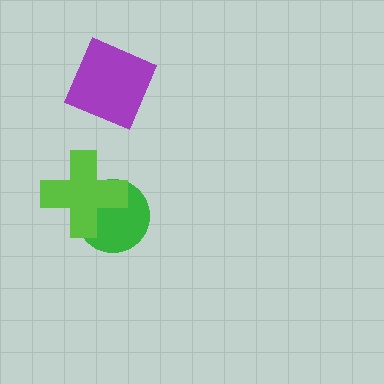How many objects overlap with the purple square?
0 objects overlap with the purple square.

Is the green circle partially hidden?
Yes, it is partially covered by another shape.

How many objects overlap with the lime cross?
1 object overlaps with the lime cross.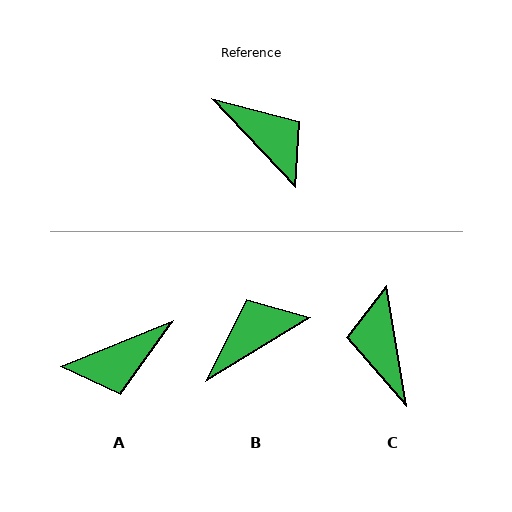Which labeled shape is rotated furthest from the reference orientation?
C, about 146 degrees away.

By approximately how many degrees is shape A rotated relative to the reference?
Approximately 111 degrees clockwise.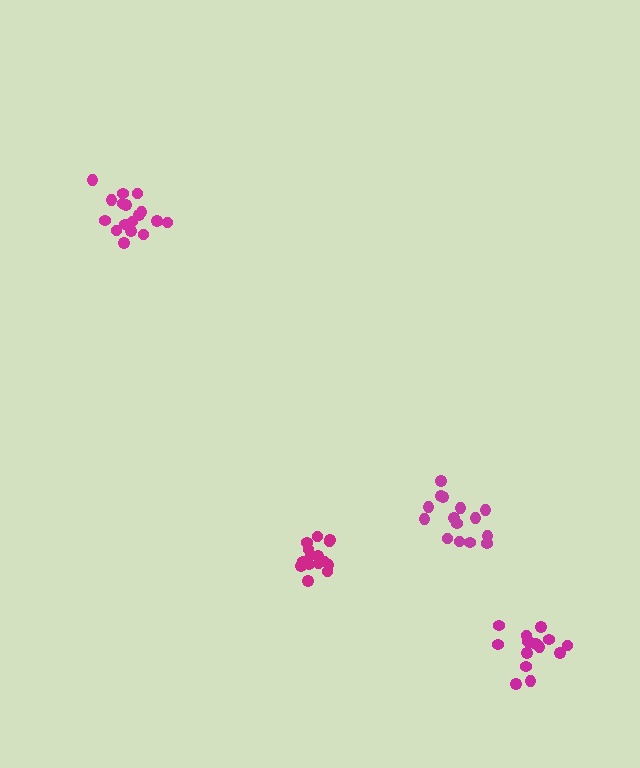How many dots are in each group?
Group 1: 15 dots, Group 2: 17 dots, Group 3: 15 dots, Group 4: 15 dots (62 total).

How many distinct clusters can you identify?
There are 4 distinct clusters.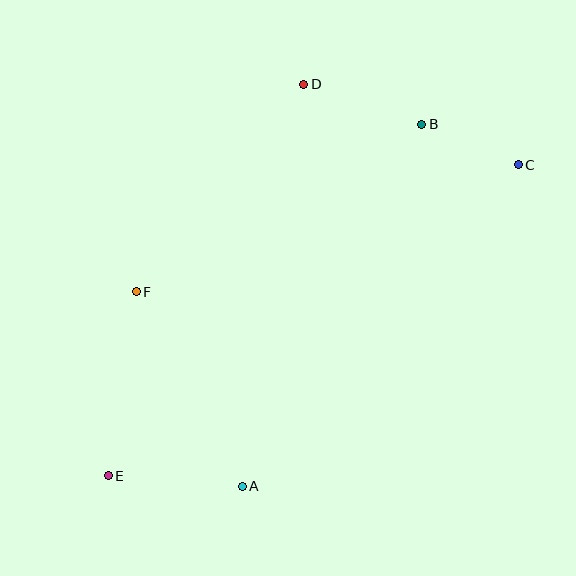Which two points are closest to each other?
Points B and C are closest to each other.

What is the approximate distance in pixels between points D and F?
The distance between D and F is approximately 267 pixels.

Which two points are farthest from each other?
Points C and E are farthest from each other.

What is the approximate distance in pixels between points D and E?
The distance between D and E is approximately 438 pixels.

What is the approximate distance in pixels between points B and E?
The distance between B and E is approximately 471 pixels.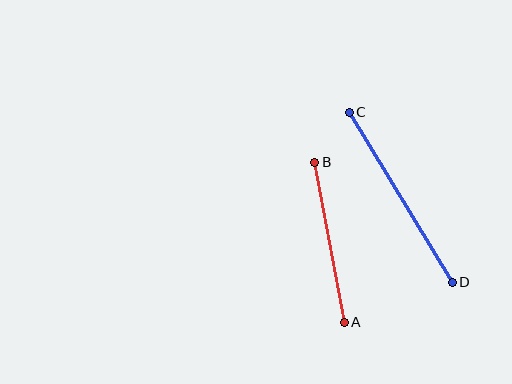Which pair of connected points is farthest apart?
Points C and D are farthest apart.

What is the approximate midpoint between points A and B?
The midpoint is at approximately (329, 242) pixels.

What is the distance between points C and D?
The distance is approximately 199 pixels.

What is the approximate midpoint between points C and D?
The midpoint is at approximately (401, 197) pixels.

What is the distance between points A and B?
The distance is approximately 163 pixels.